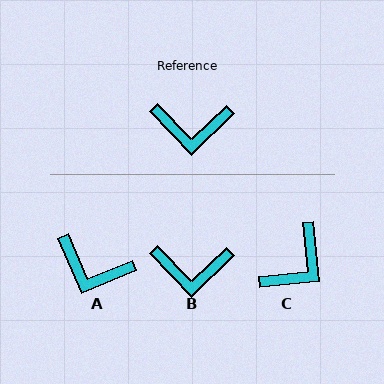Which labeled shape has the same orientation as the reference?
B.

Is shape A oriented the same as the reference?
No, it is off by about 21 degrees.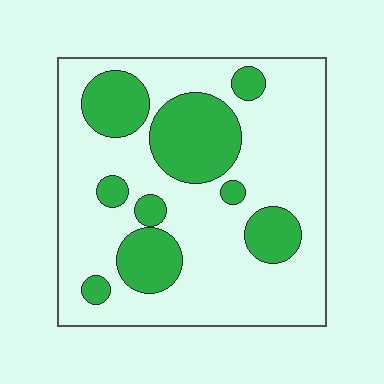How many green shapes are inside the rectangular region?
9.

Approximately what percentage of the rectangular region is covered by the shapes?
Approximately 30%.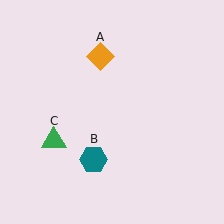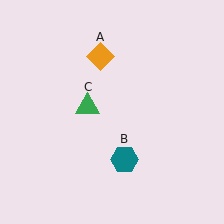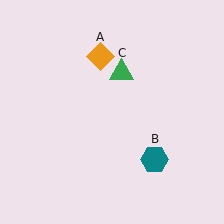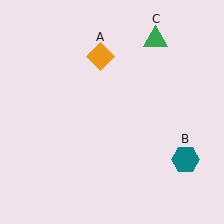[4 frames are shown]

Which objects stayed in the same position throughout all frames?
Orange diamond (object A) remained stationary.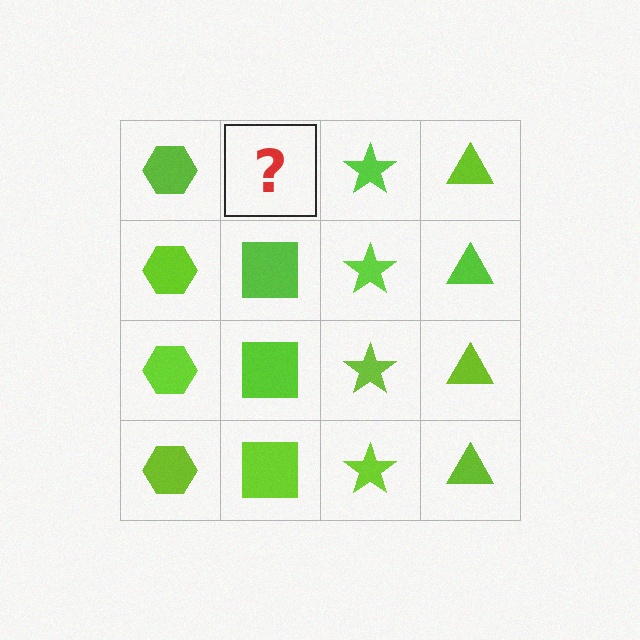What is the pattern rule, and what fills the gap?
The rule is that each column has a consistent shape. The gap should be filled with a lime square.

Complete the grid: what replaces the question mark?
The question mark should be replaced with a lime square.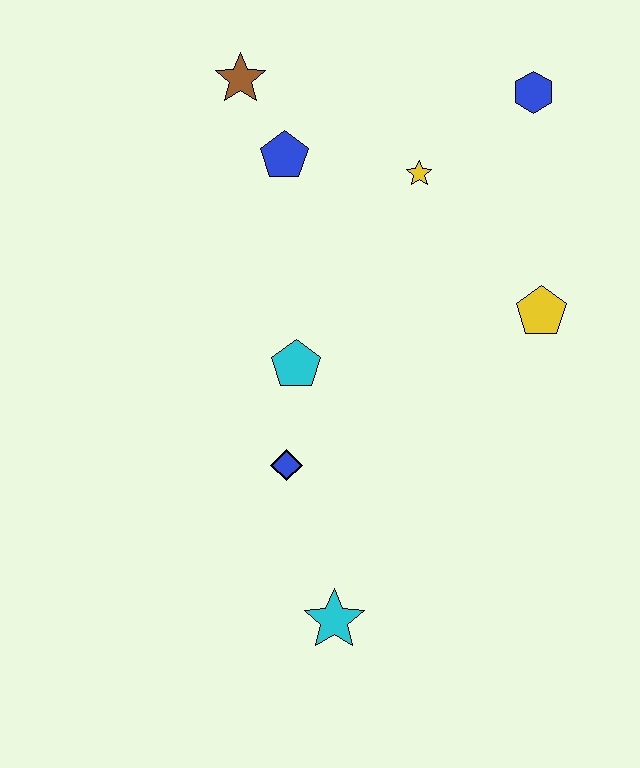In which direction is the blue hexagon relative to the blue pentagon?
The blue hexagon is to the right of the blue pentagon.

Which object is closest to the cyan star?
The blue diamond is closest to the cyan star.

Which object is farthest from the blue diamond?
The blue hexagon is farthest from the blue diamond.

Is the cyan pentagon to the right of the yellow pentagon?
No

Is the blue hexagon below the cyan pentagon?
No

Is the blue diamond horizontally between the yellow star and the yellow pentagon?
No